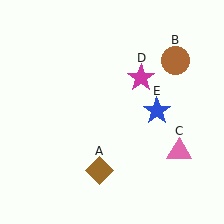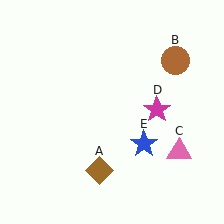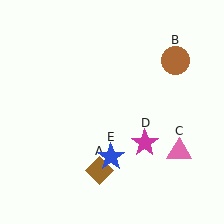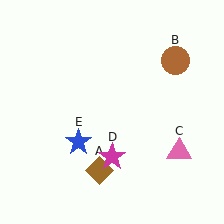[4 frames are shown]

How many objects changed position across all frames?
2 objects changed position: magenta star (object D), blue star (object E).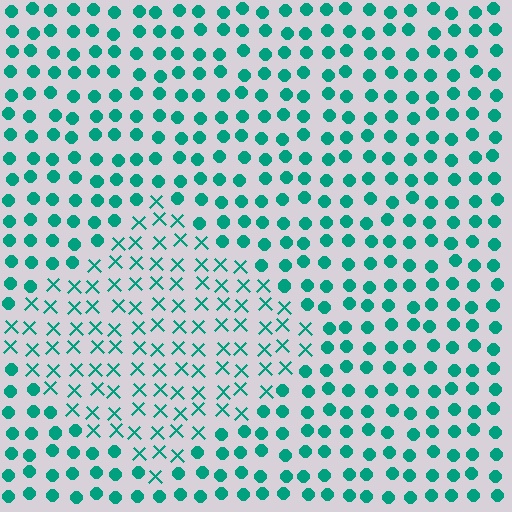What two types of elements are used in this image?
The image uses X marks inside the diamond region and circles outside it.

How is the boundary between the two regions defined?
The boundary is defined by a change in element shape: X marks inside vs. circles outside. All elements share the same color and spacing.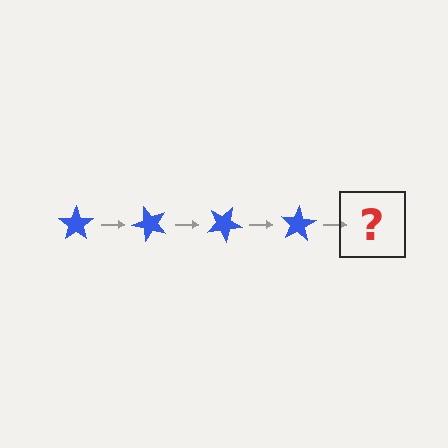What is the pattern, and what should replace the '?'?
The pattern is that the star rotates 50 degrees each step. The '?' should be a blue star rotated 200 degrees.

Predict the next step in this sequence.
The next step is a blue star rotated 200 degrees.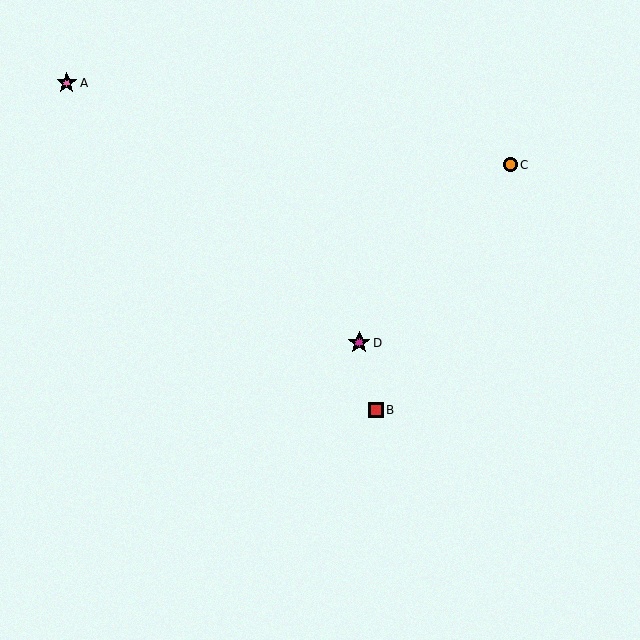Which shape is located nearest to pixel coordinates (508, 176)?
The orange circle (labeled C) at (510, 165) is nearest to that location.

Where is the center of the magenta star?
The center of the magenta star is at (359, 343).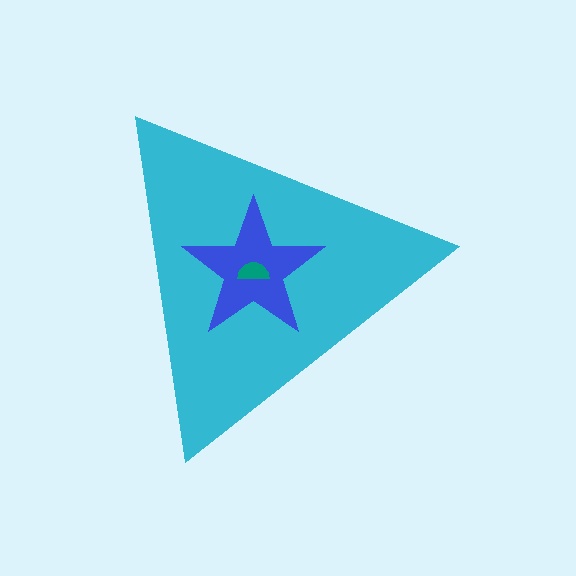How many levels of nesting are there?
3.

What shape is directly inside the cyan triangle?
The blue star.